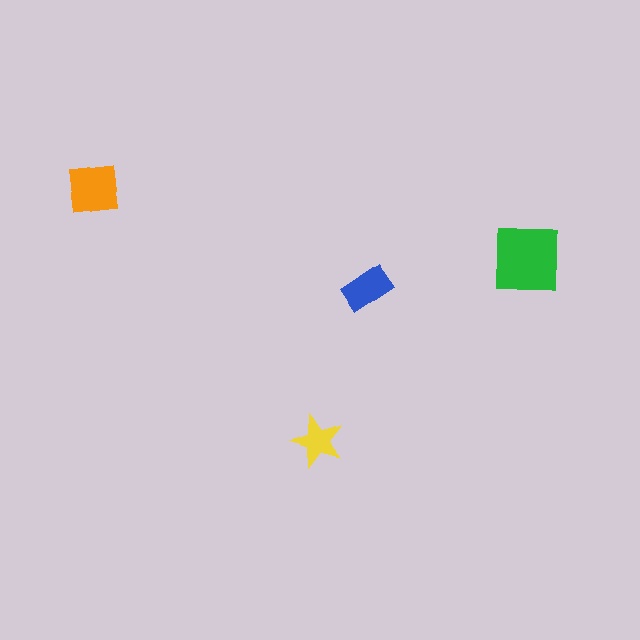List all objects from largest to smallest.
The green square, the orange square, the blue rectangle, the yellow star.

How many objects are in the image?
There are 4 objects in the image.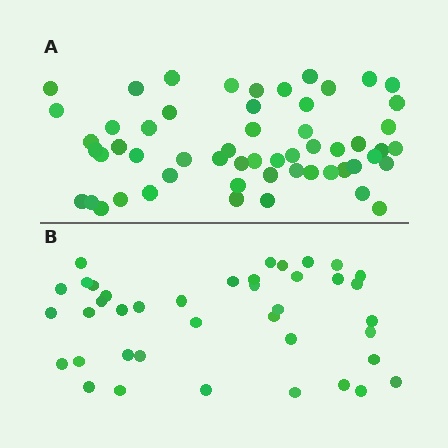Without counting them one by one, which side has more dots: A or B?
Region A (the top region) has more dots.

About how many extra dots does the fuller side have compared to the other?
Region A has approximately 15 more dots than region B.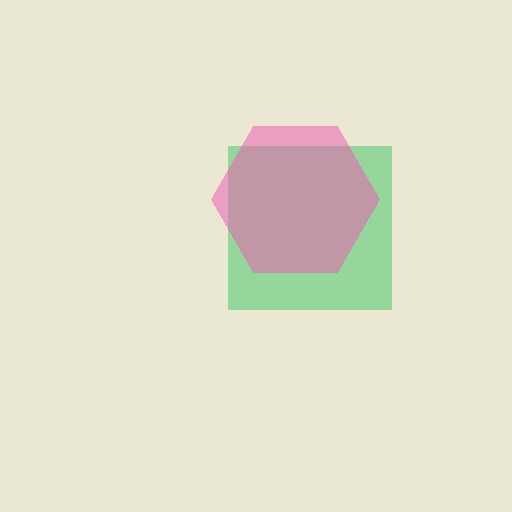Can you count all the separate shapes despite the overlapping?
Yes, there are 2 separate shapes.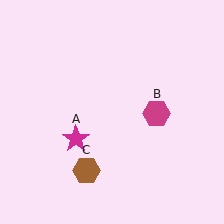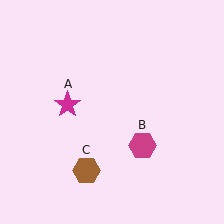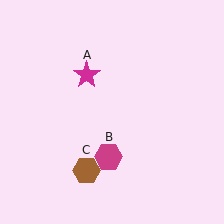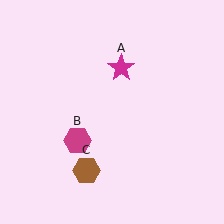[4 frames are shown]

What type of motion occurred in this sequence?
The magenta star (object A), magenta hexagon (object B) rotated clockwise around the center of the scene.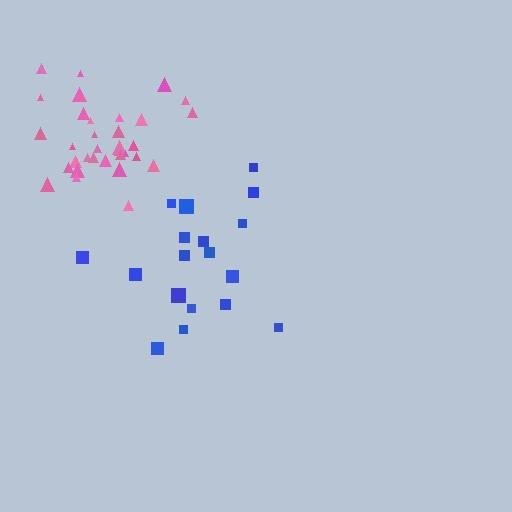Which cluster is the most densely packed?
Pink.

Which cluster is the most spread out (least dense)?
Blue.